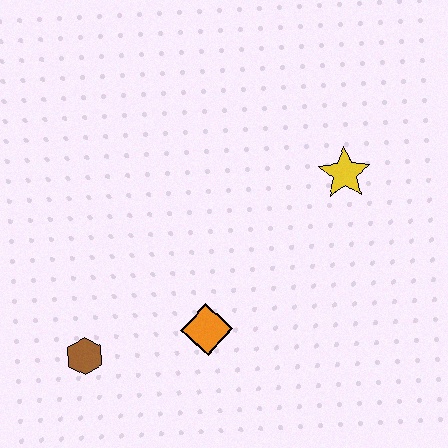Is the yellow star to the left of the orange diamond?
No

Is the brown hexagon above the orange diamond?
No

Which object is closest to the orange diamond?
The brown hexagon is closest to the orange diamond.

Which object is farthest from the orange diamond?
The yellow star is farthest from the orange diamond.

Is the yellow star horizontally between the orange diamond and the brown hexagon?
No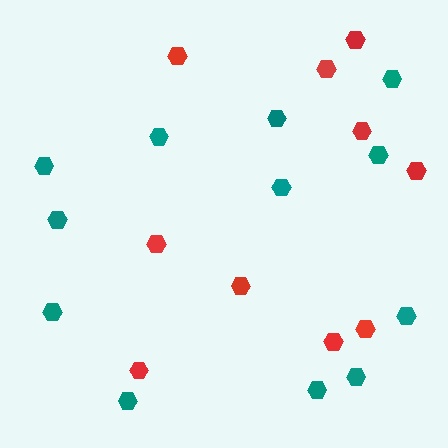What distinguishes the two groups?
There are 2 groups: one group of teal hexagons (12) and one group of red hexagons (10).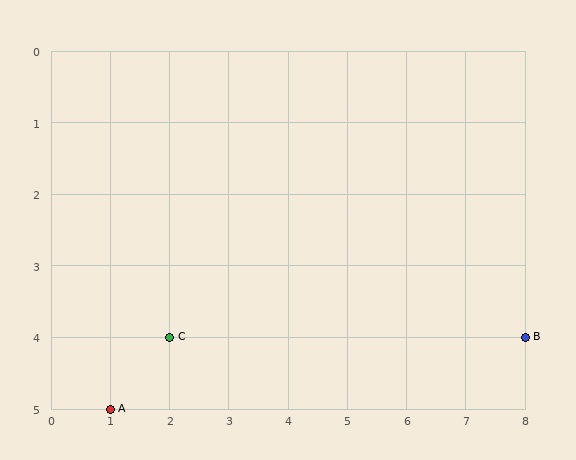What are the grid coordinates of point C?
Point C is at grid coordinates (2, 4).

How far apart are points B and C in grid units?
Points B and C are 6 columns apart.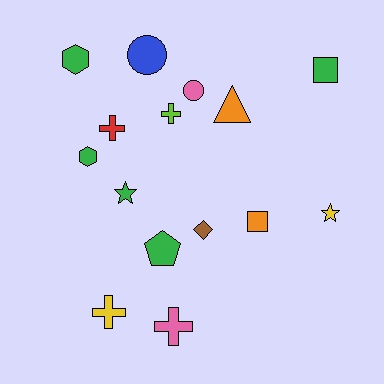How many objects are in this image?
There are 15 objects.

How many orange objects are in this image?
There are 2 orange objects.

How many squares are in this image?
There are 2 squares.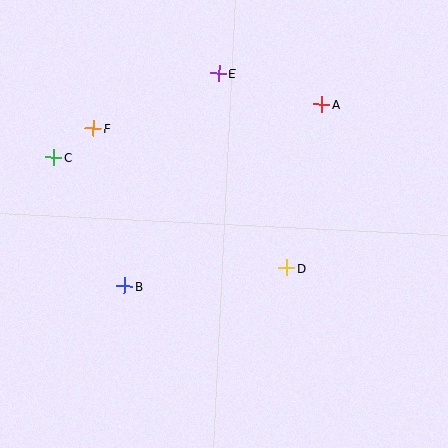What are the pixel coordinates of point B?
Point B is at (125, 286).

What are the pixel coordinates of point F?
Point F is at (93, 128).